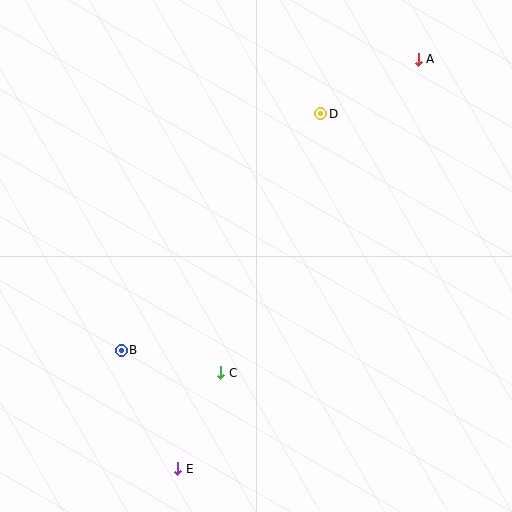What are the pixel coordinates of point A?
Point A is at (418, 59).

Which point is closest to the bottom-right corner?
Point C is closest to the bottom-right corner.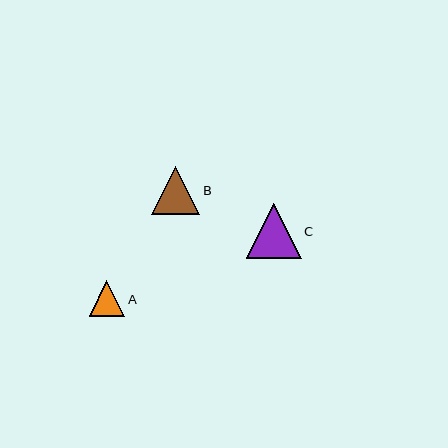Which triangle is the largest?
Triangle C is the largest with a size of approximately 55 pixels.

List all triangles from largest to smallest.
From largest to smallest: C, B, A.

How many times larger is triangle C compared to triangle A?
Triangle C is approximately 1.5 times the size of triangle A.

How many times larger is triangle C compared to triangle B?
Triangle C is approximately 1.1 times the size of triangle B.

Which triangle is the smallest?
Triangle A is the smallest with a size of approximately 36 pixels.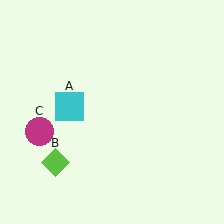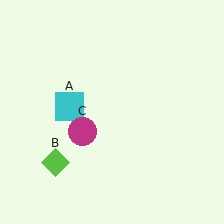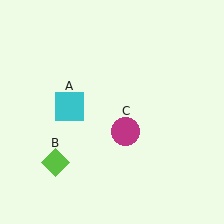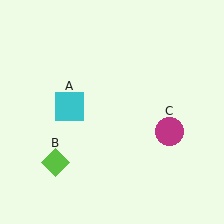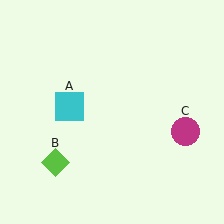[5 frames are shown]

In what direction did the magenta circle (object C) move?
The magenta circle (object C) moved right.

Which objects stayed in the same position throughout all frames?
Cyan square (object A) and lime diamond (object B) remained stationary.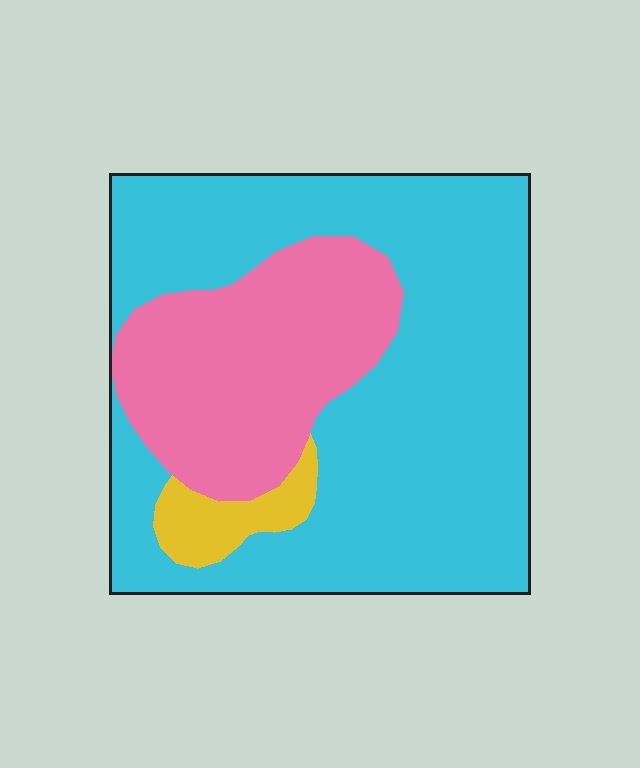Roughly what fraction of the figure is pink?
Pink covers 28% of the figure.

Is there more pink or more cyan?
Cyan.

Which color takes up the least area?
Yellow, at roughly 5%.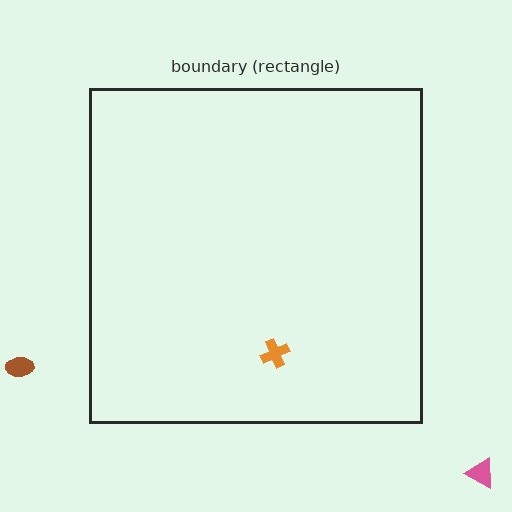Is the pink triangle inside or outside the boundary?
Outside.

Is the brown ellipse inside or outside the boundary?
Outside.